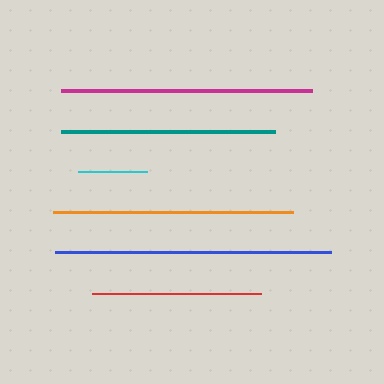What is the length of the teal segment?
The teal segment is approximately 214 pixels long.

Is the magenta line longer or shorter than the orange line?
The magenta line is longer than the orange line.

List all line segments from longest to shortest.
From longest to shortest: blue, magenta, orange, teal, red, cyan.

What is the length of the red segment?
The red segment is approximately 168 pixels long.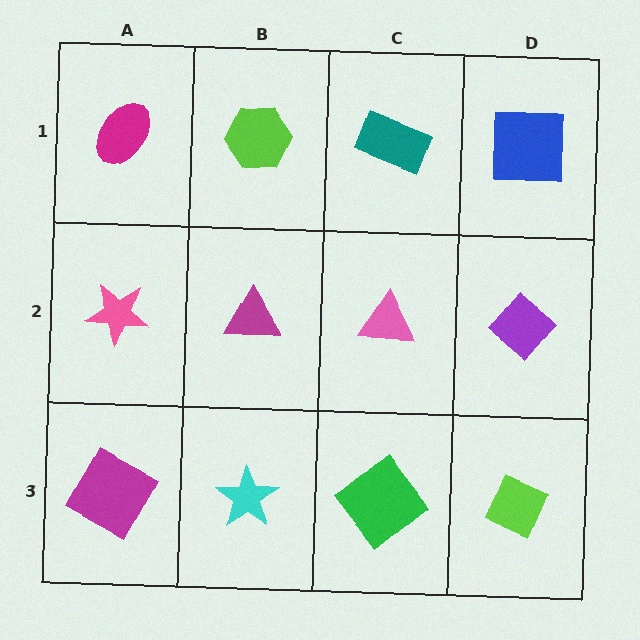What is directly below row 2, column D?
A lime diamond.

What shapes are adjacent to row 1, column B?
A magenta triangle (row 2, column B), a magenta ellipse (row 1, column A), a teal rectangle (row 1, column C).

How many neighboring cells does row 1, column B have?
3.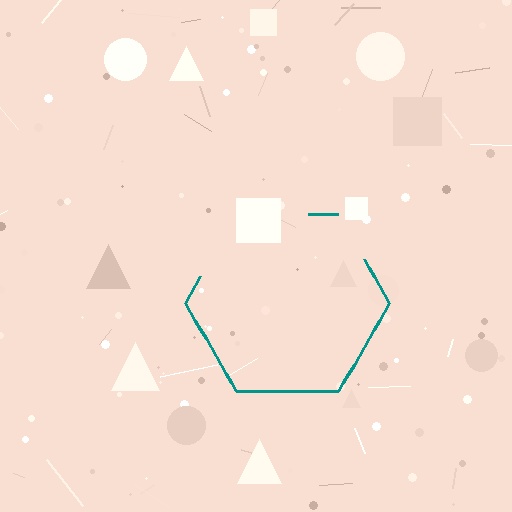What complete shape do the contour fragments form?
The contour fragments form a hexagon.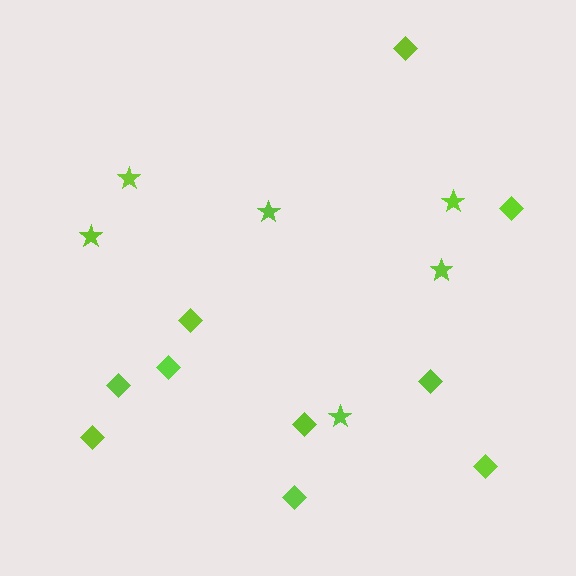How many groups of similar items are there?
There are 2 groups: one group of stars (6) and one group of diamonds (10).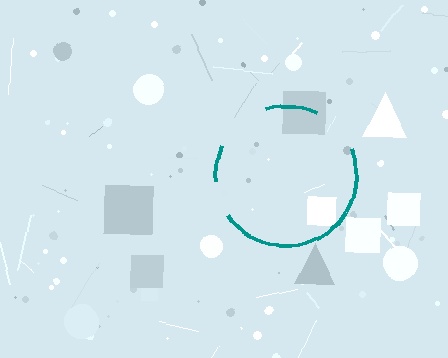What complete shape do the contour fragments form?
The contour fragments form a circle.